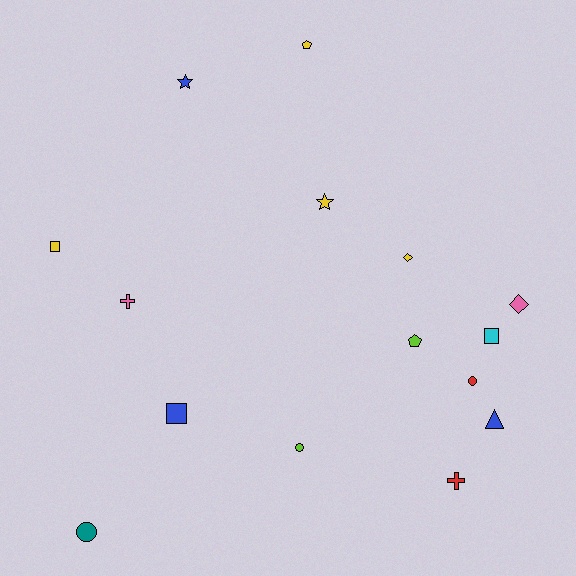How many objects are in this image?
There are 15 objects.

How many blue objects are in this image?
There are 3 blue objects.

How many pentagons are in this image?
There are 2 pentagons.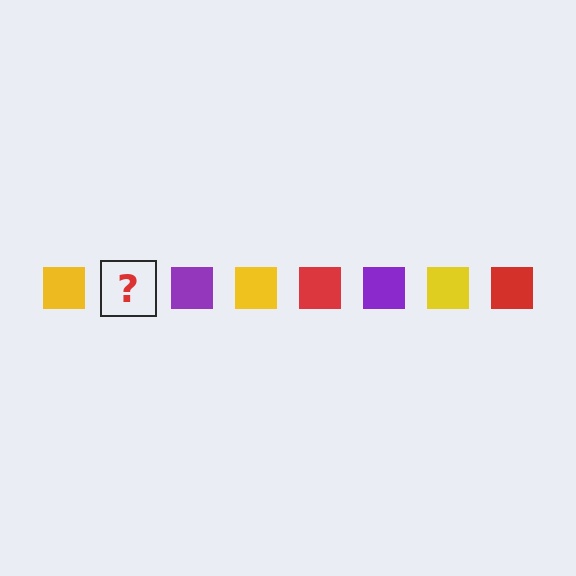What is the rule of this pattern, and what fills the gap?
The rule is that the pattern cycles through yellow, red, purple squares. The gap should be filled with a red square.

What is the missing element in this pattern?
The missing element is a red square.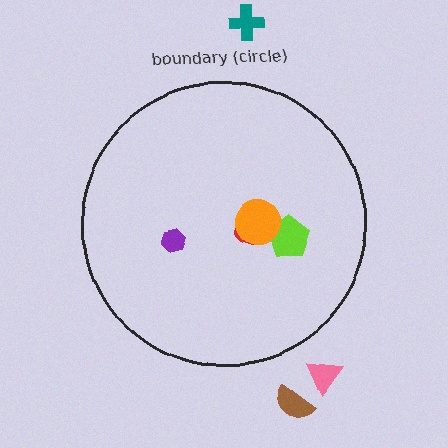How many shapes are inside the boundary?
4 inside, 3 outside.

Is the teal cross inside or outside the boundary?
Outside.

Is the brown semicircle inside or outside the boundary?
Outside.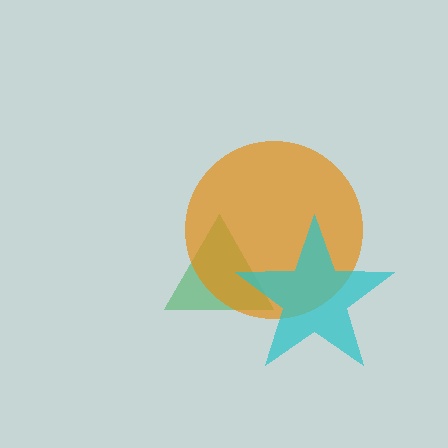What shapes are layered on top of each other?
The layered shapes are: a green triangle, an orange circle, a cyan star.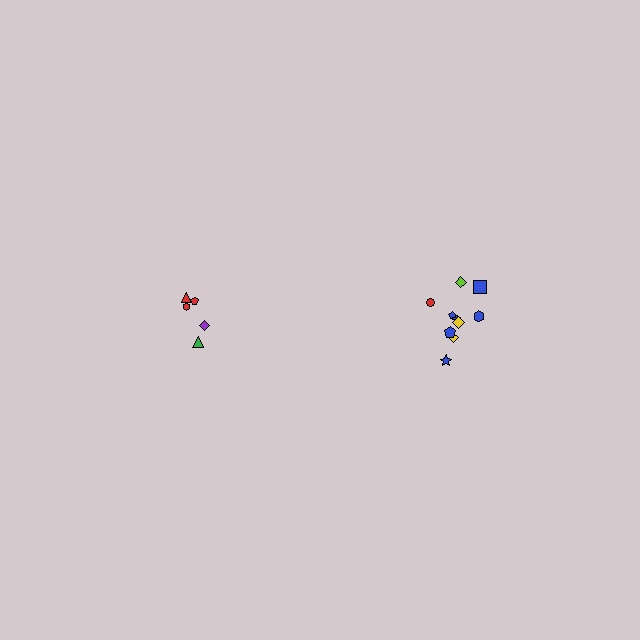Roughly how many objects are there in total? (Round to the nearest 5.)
Roughly 15 objects in total.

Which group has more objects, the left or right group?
The right group.